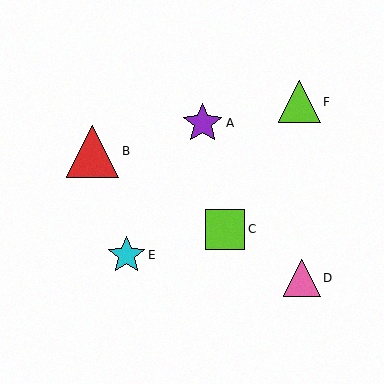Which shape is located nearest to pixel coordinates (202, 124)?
The purple star (labeled A) at (203, 123) is nearest to that location.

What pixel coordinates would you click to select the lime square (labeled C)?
Click at (225, 229) to select the lime square C.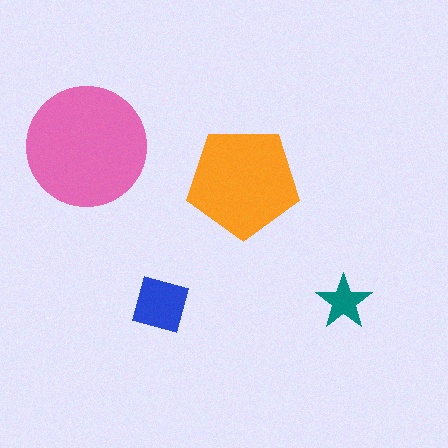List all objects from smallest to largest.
The teal star, the blue diamond, the orange pentagon, the pink circle.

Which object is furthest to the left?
The pink circle is leftmost.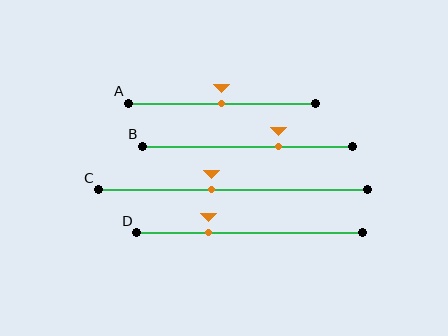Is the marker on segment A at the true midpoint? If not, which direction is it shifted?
Yes, the marker on segment A is at the true midpoint.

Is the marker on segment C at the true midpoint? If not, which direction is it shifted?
No, the marker on segment C is shifted to the left by about 8% of the segment length.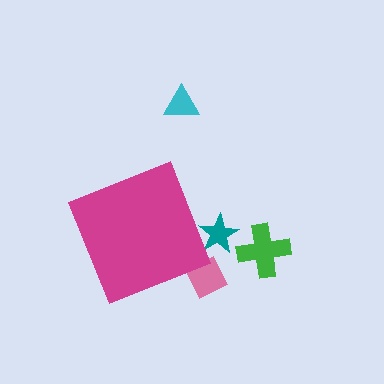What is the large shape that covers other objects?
A magenta diamond.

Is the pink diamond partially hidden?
Yes, the pink diamond is partially hidden behind the magenta diamond.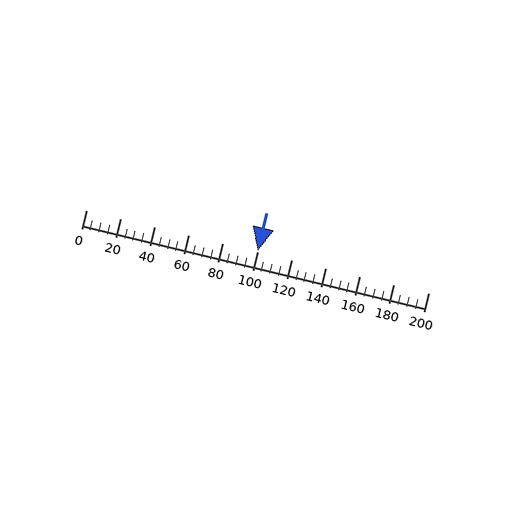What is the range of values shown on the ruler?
The ruler shows values from 0 to 200.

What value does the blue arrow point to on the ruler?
The blue arrow points to approximately 100.